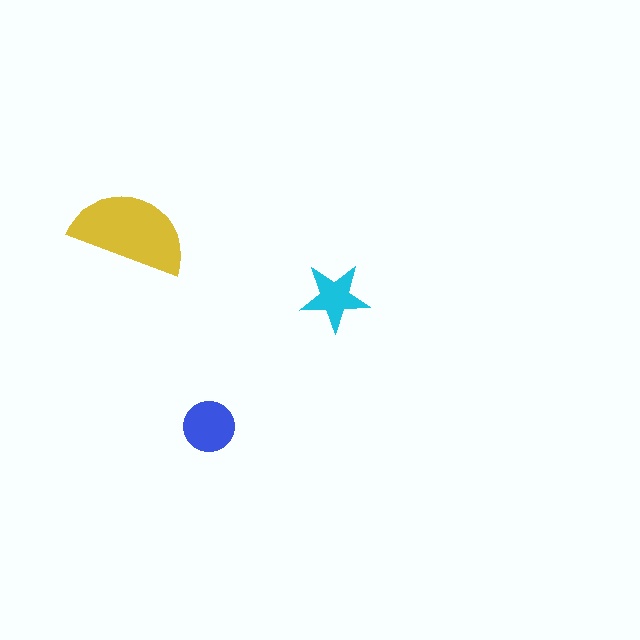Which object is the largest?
The yellow semicircle.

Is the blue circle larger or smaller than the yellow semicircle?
Smaller.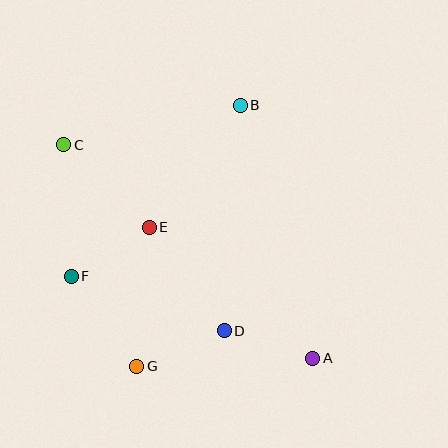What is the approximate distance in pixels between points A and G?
The distance between A and G is approximately 176 pixels.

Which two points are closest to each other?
Points E and F are closest to each other.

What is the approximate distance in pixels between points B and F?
The distance between B and F is approximately 240 pixels.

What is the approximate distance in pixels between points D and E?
The distance between D and E is approximately 128 pixels.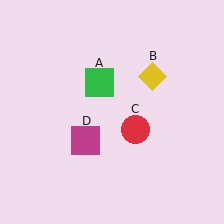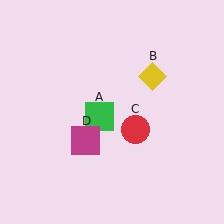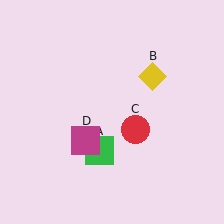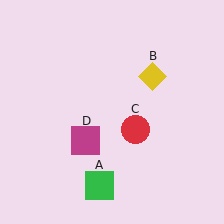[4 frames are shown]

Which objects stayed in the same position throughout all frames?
Yellow diamond (object B) and red circle (object C) and magenta square (object D) remained stationary.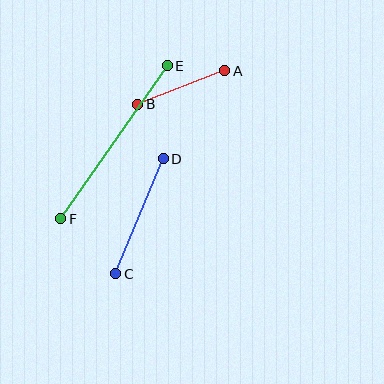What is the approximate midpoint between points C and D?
The midpoint is at approximately (139, 216) pixels.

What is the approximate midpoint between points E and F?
The midpoint is at approximately (114, 142) pixels.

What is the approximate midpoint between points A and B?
The midpoint is at approximately (181, 87) pixels.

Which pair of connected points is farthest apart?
Points E and F are farthest apart.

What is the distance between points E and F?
The distance is approximately 186 pixels.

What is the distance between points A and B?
The distance is approximately 93 pixels.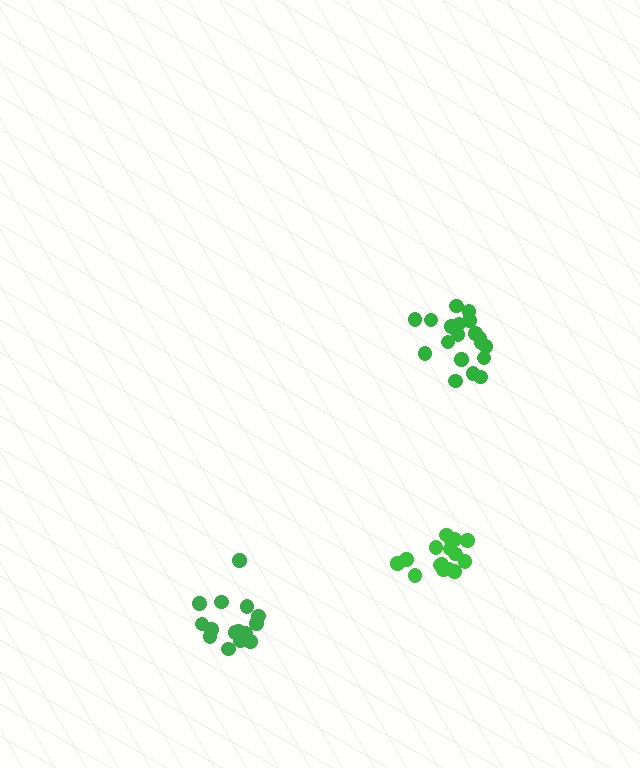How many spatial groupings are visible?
There are 3 spatial groupings.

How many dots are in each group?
Group 1: 19 dots, Group 2: 16 dots, Group 3: 15 dots (50 total).